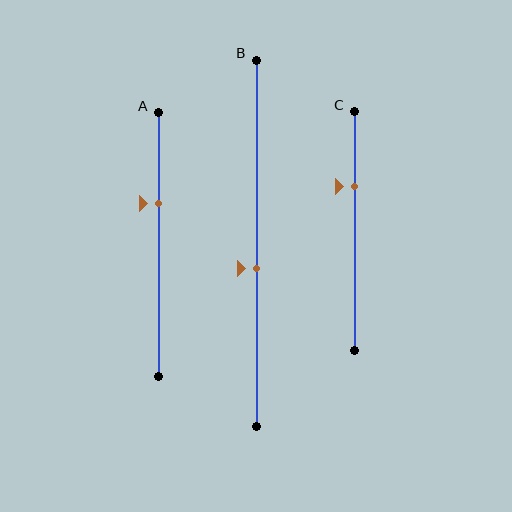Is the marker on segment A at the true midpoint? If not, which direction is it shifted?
No, the marker on segment A is shifted upward by about 16% of the segment length.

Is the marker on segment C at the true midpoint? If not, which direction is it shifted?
No, the marker on segment C is shifted upward by about 19% of the segment length.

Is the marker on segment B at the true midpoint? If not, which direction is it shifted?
No, the marker on segment B is shifted downward by about 7% of the segment length.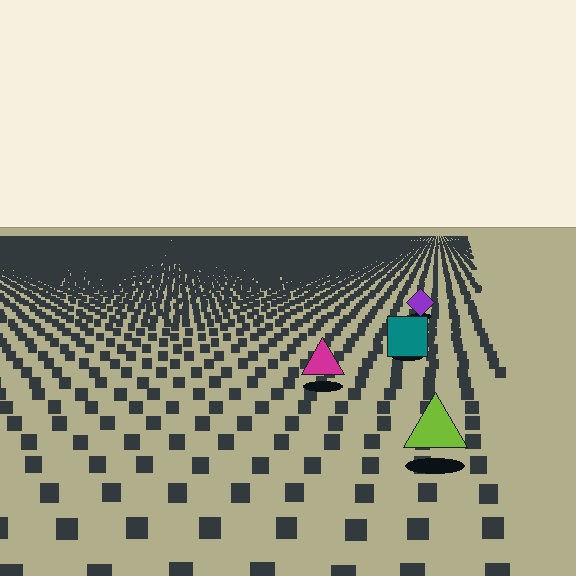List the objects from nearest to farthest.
From nearest to farthest: the lime triangle, the magenta triangle, the teal square, the purple diamond.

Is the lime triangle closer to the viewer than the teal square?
Yes. The lime triangle is closer — you can tell from the texture gradient: the ground texture is coarser near it.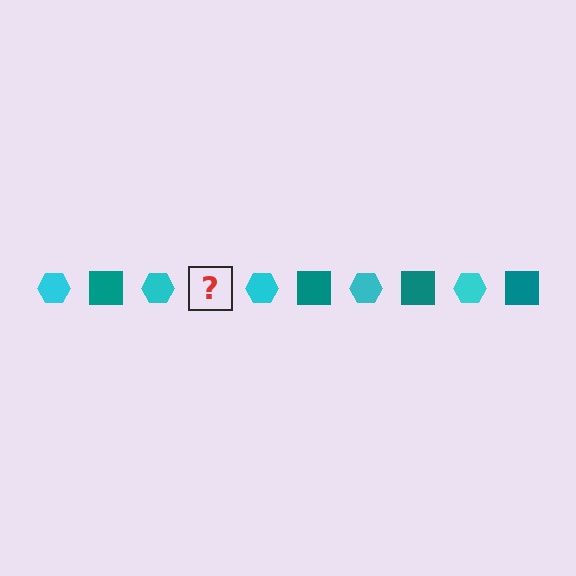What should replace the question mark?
The question mark should be replaced with a teal square.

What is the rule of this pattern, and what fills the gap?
The rule is that the pattern alternates between cyan hexagon and teal square. The gap should be filled with a teal square.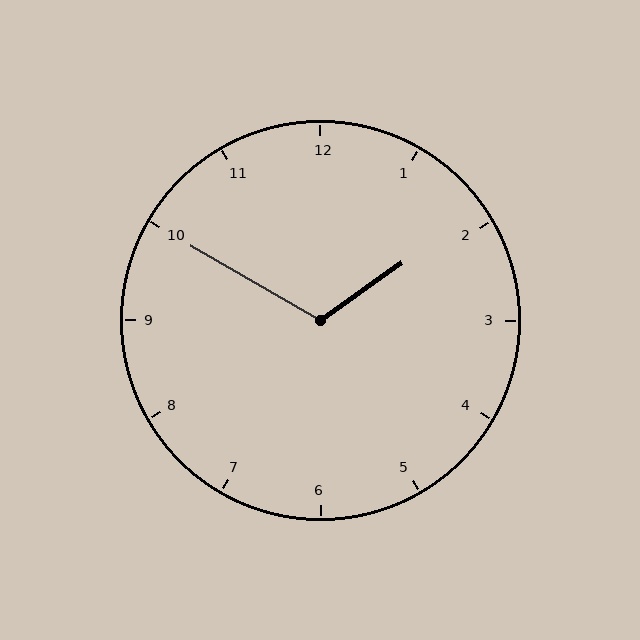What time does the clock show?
1:50.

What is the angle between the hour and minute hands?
Approximately 115 degrees.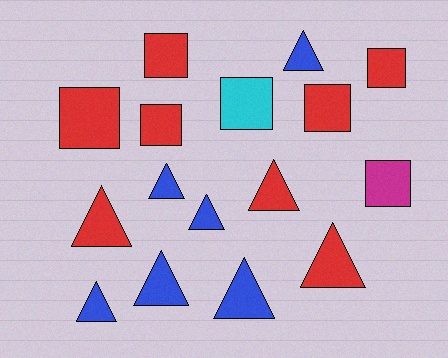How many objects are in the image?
There are 16 objects.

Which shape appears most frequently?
Triangle, with 9 objects.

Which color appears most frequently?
Red, with 8 objects.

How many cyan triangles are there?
There are no cyan triangles.